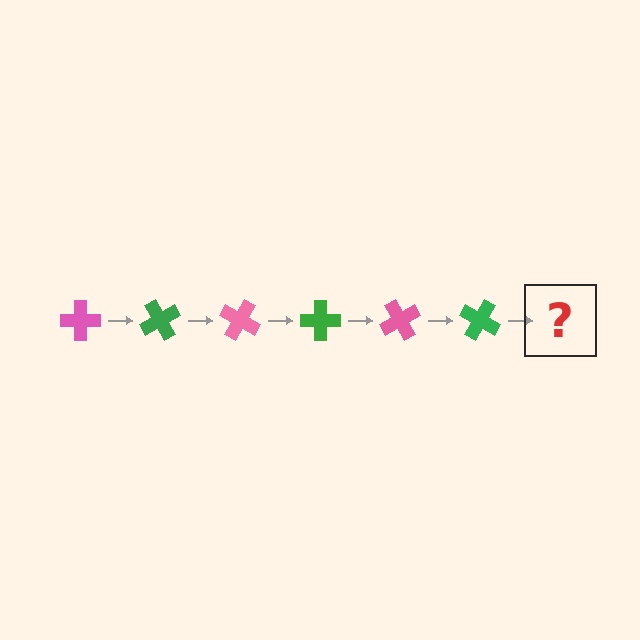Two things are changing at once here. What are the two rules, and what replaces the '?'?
The two rules are that it rotates 60 degrees each step and the color cycles through pink and green. The '?' should be a pink cross, rotated 360 degrees from the start.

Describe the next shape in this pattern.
It should be a pink cross, rotated 360 degrees from the start.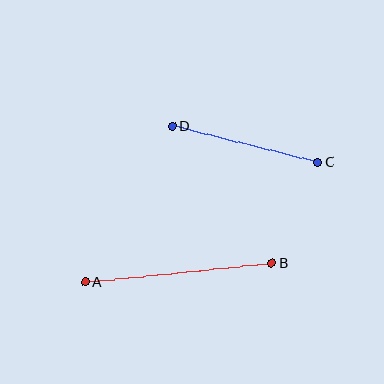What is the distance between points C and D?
The distance is approximately 150 pixels.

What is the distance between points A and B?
The distance is approximately 188 pixels.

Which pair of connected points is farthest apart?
Points A and B are farthest apart.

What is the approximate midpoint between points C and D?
The midpoint is at approximately (245, 144) pixels.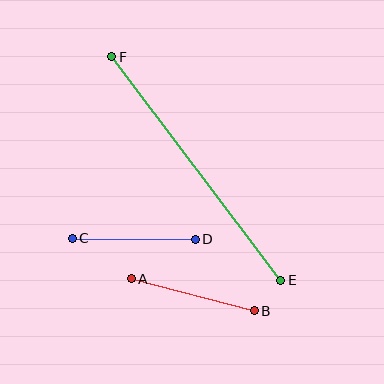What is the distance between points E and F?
The distance is approximately 280 pixels.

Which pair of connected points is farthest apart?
Points E and F are farthest apart.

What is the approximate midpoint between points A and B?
The midpoint is at approximately (193, 295) pixels.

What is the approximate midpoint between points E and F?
The midpoint is at approximately (196, 168) pixels.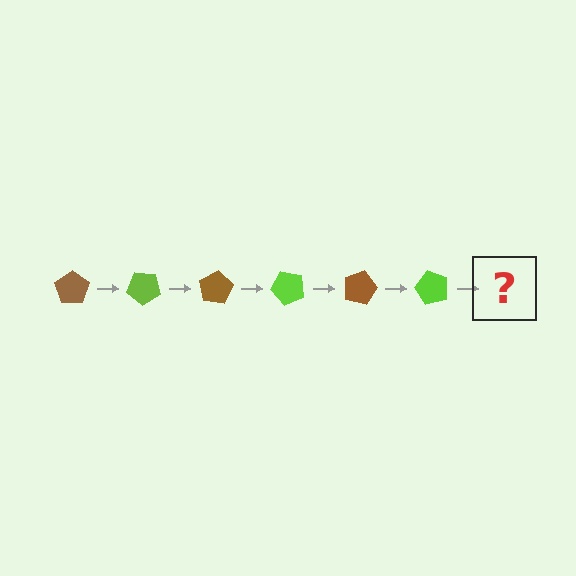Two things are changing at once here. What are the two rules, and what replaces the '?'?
The two rules are that it rotates 40 degrees each step and the color cycles through brown and lime. The '?' should be a brown pentagon, rotated 240 degrees from the start.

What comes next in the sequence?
The next element should be a brown pentagon, rotated 240 degrees from the start.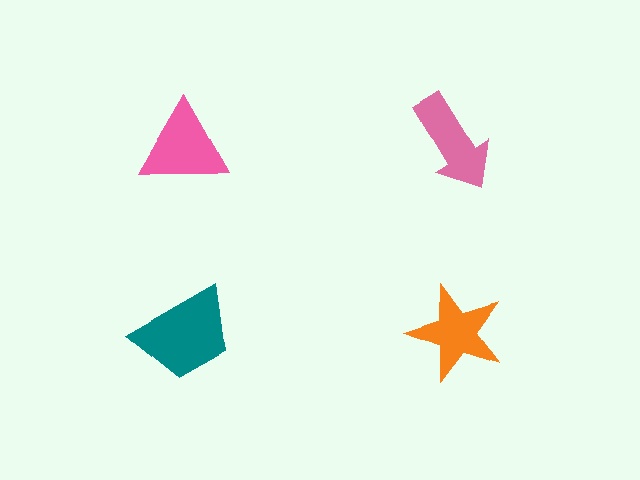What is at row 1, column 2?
A pink arrow.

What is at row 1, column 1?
A pink triangle.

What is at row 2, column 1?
A teal trapezoid.